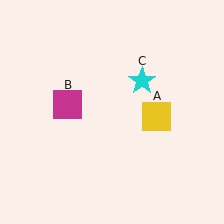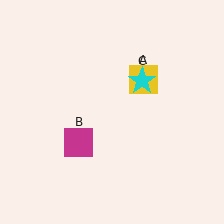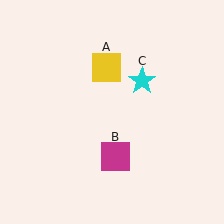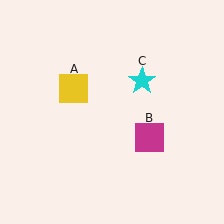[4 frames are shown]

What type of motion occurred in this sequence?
The yellow square (object A), magenta square (object B) rotated counterclockwise around the center of the scene.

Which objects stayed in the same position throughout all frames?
Cyan star (object C) remained stationary.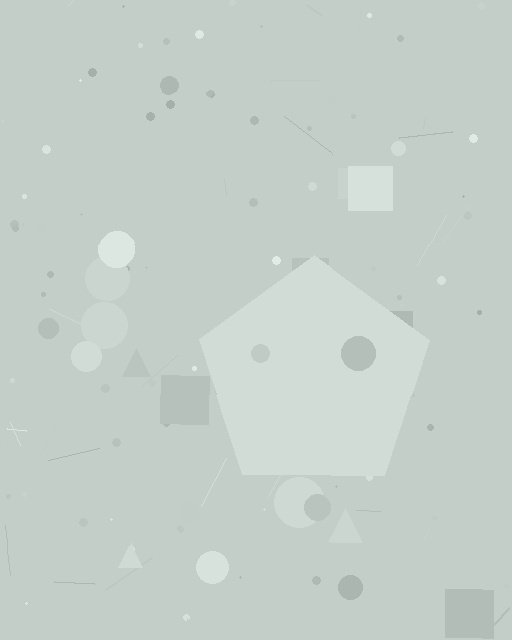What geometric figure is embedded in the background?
A pentagon is embedded in the background.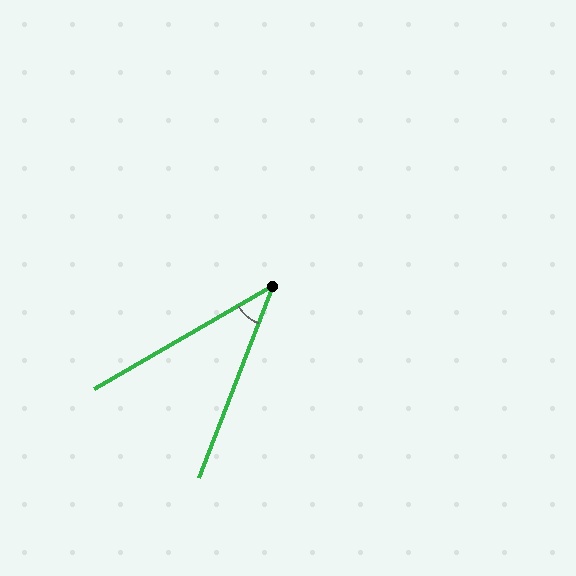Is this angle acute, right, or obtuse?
It is acute.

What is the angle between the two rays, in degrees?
Approximately 39 degrees.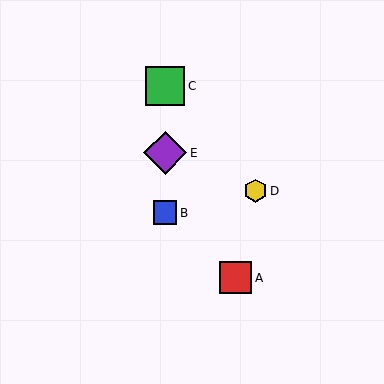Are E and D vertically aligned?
No, E is at x≈165 and D is at x≈256.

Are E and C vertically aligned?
Yes, both are at x≈165.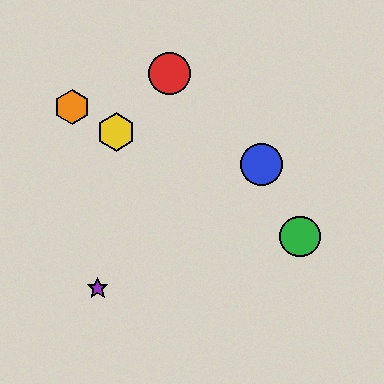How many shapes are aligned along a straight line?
3 shapes (the green circle, the yellow hexagon, the orange hexagon) are aligned along a straight line.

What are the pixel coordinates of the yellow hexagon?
The yellow hexagon is at (116, 132).